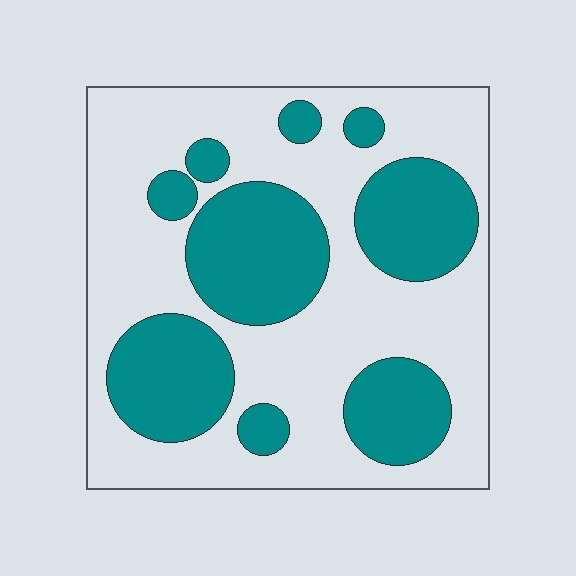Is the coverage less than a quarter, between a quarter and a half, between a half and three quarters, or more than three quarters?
Between a quarter and a half.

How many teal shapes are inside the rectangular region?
9.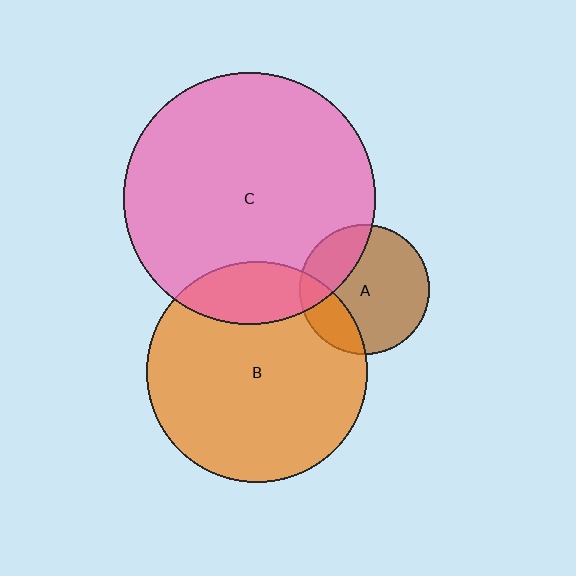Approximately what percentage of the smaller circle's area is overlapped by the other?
Approximately 20%.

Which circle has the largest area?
Circle C (pink).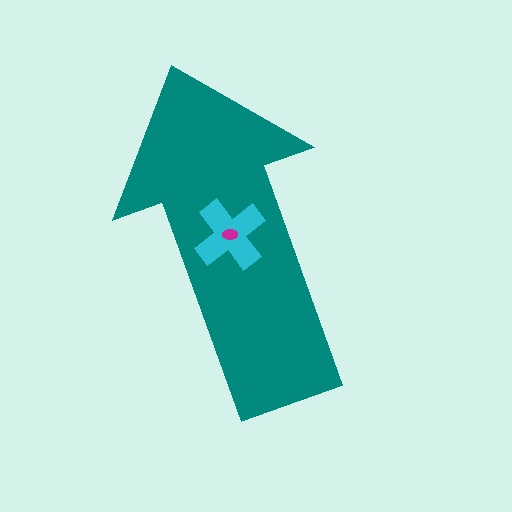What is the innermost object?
The magenta ellipse.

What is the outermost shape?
The teal arrow.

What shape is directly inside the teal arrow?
The cyan cross.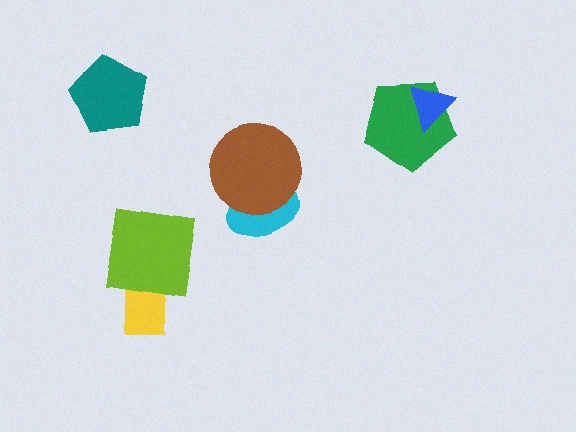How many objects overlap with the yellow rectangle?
1 object overlaps with the yellow rectangle.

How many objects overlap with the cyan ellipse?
1 object overlaps with the cyan ellipse.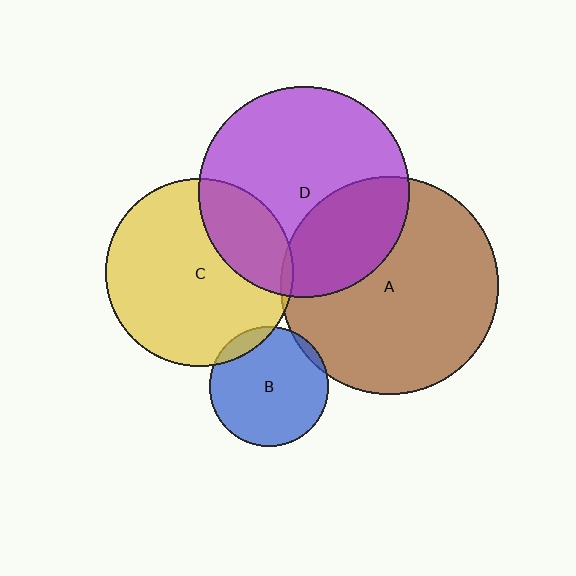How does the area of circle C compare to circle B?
Approximately 2.5 times.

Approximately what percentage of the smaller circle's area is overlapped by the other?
Approximately 10%.